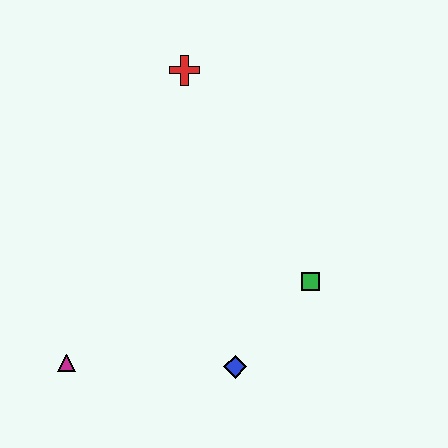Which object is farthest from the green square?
The magenta triangle is farthest from the green square.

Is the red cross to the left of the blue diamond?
Yes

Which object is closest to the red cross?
The green square is closest to the red cross.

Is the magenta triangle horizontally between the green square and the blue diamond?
No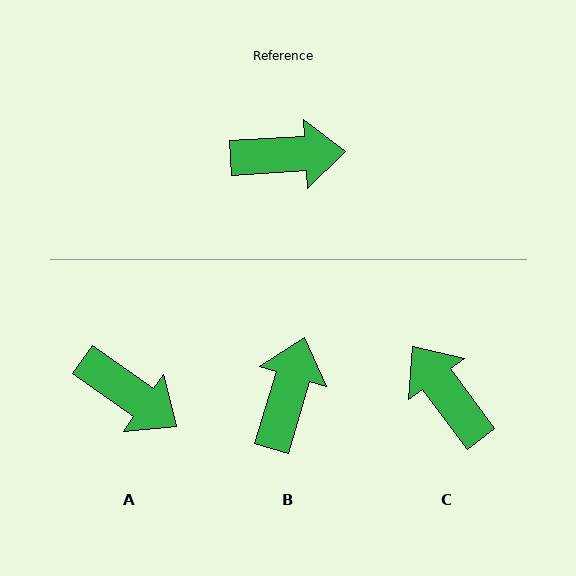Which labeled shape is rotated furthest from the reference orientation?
C, about 123 degrees away.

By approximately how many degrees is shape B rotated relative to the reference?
Approximately 70 degrees counter-clockwise.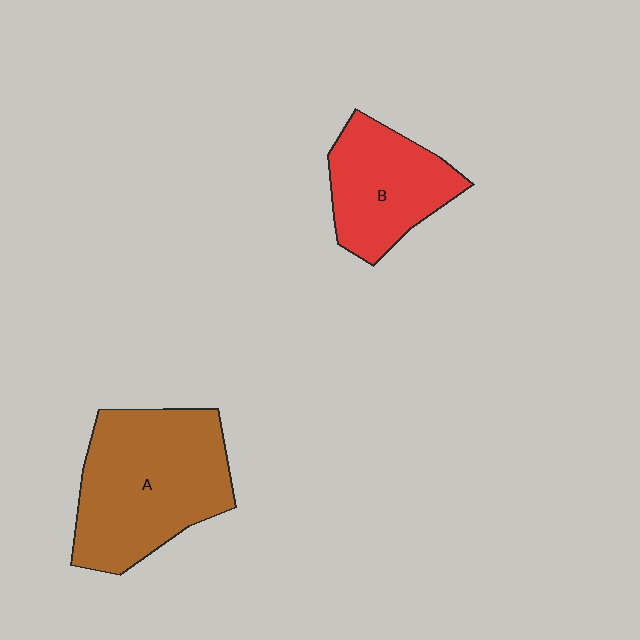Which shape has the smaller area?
Shape B (red).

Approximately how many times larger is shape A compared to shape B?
Approximately 1.6 times.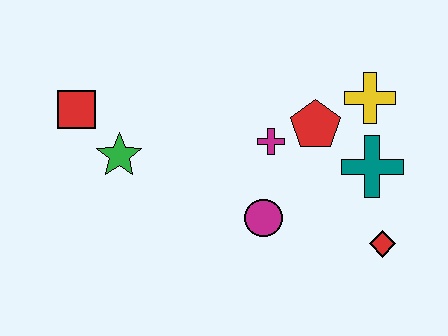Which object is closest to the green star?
The red square is closest to the green star.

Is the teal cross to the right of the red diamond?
No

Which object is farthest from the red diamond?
The red square is farthest from the red diamond.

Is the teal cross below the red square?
Yes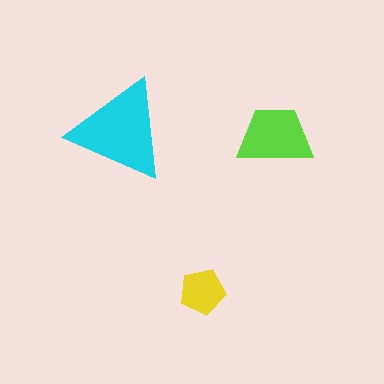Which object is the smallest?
The yellow pentagon.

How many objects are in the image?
There are 3 objects in the image.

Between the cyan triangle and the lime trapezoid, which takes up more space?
The cyan triangle.